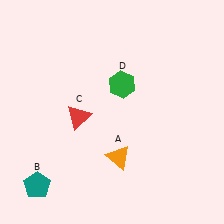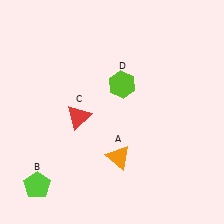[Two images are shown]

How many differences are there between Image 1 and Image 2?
There are 2 differences between the two images.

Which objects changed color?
B changed from teal to lime. D changed from green to lime.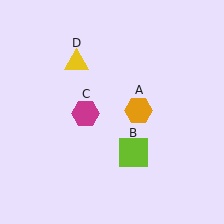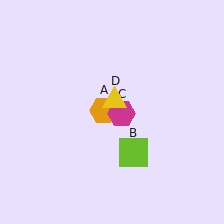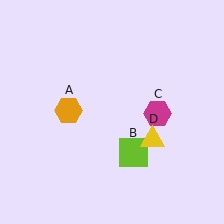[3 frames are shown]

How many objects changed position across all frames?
3 objects changed position: orange hexagon (object A), magenta hexagon (object C), yellow triangle (object D).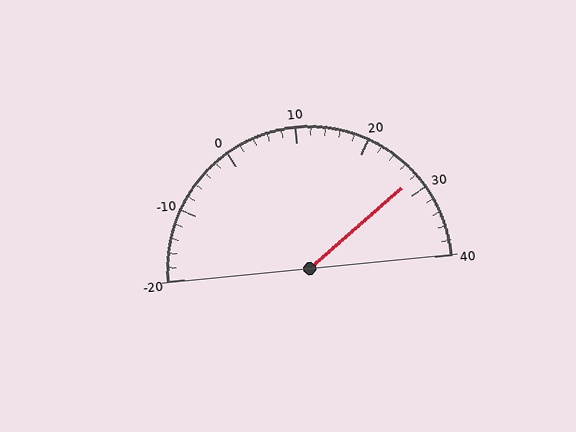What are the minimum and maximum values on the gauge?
The gauge ranges from -20 to 40.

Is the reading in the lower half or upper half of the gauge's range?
The reading is in the upper half of the range (-20 to 40).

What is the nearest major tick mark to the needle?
The nearest major tick mark is 30.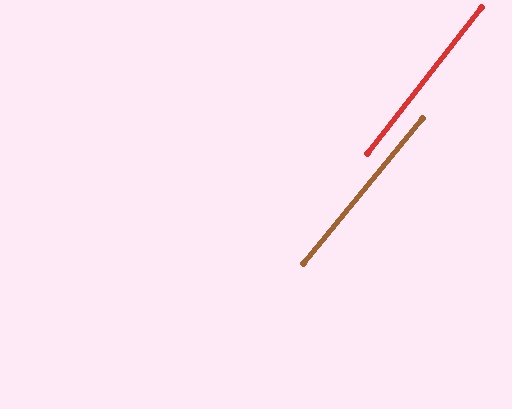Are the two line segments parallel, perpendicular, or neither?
Parallel — their directions differ by only 1.4°.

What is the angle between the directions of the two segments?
Approximately 1 degree.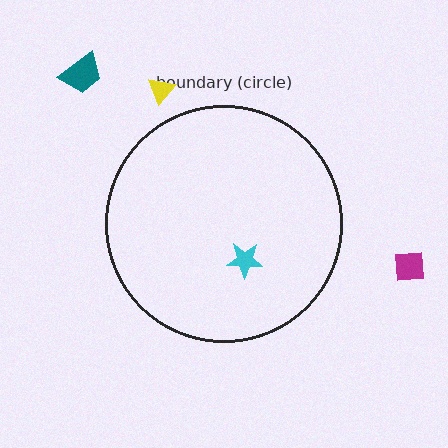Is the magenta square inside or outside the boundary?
Outside.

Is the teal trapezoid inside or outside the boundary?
Outside.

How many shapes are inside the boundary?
1 inside, 3 outside.